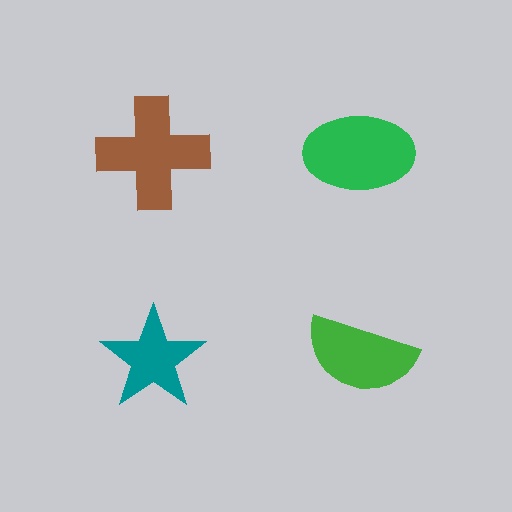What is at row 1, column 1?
A brown cross.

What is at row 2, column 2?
A green semicircle.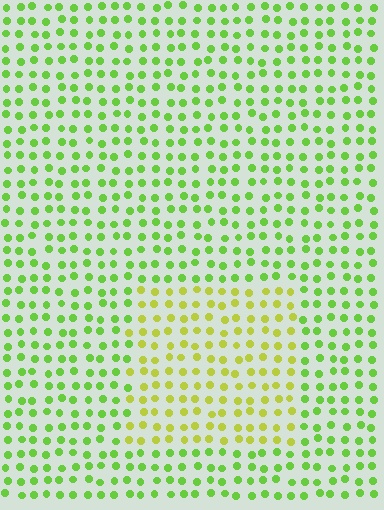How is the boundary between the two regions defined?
The boundary is defined purely by a slight shift in hue (about 34 degrees). Spacing, size, and orientation are identical on both sides.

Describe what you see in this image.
The image is filled with small lime elements in a uniform arrangement. A rectangle-shaped region is visible where the elements are tinted to a slightly different hue, forming a subtle color boundary.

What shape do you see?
I see a rectangle.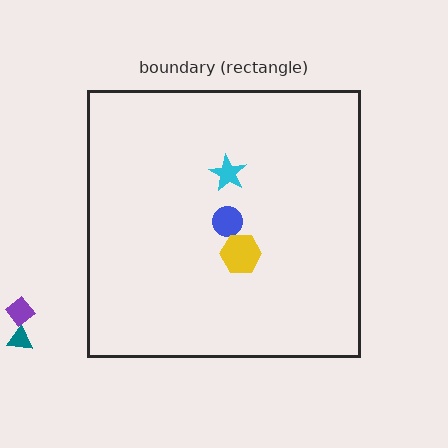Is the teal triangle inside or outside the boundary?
Outside.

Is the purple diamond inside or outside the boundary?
Outside.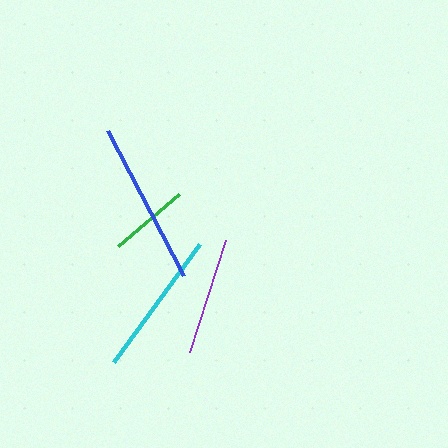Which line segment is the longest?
The blue line is the longest at approximately 164 pixels.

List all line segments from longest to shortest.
From longest to shortest: blue, cyan, purple, green.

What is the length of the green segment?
The green segment is approximately 81 pixels long.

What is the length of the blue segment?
The blue segment is approximately 164 pixels long.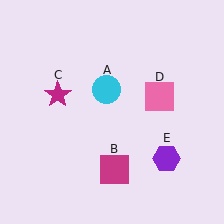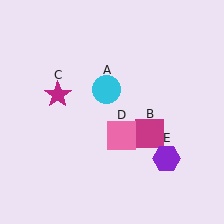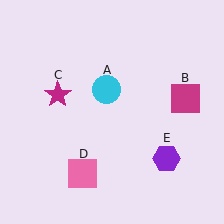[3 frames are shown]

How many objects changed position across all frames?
2 objects changed position: magenta square (object B), pink square (object D).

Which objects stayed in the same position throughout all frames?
Cyan circle (object A) and magenta star (object C) and purple hexagon (object E) remained stationary.